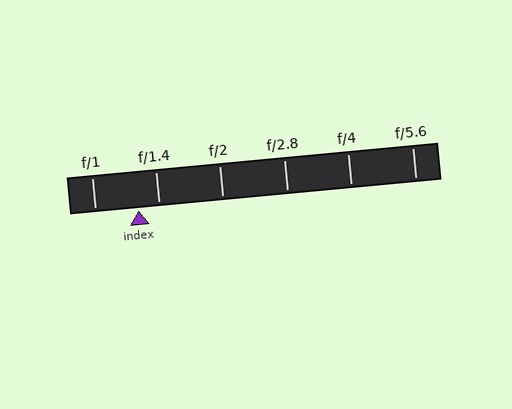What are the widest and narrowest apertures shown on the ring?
The widest aperture shown is f/1 and the narrowest is f/5.6.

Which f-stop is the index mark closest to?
The index mark is closest to f/1.4.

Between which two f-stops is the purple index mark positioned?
The index mark is between f/1 and f/1.4.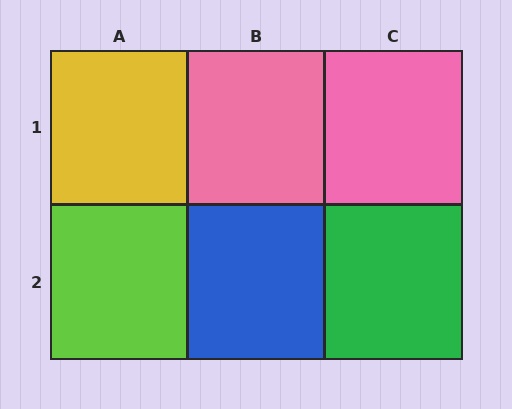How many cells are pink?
2 cells are pink.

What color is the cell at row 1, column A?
Yellow.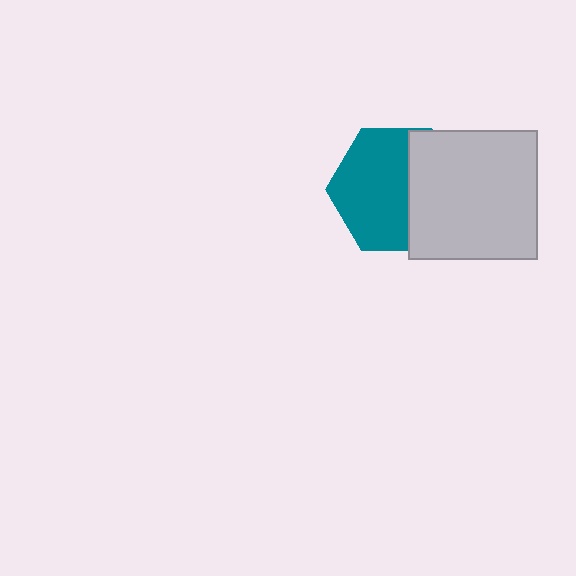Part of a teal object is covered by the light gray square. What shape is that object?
It is a hexagon.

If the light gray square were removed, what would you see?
You would see the complete teal hexagon.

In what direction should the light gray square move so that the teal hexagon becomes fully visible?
The light gray square should move right. That is the shortest direction to clear the overlap and leave the teal hexagon fully visible.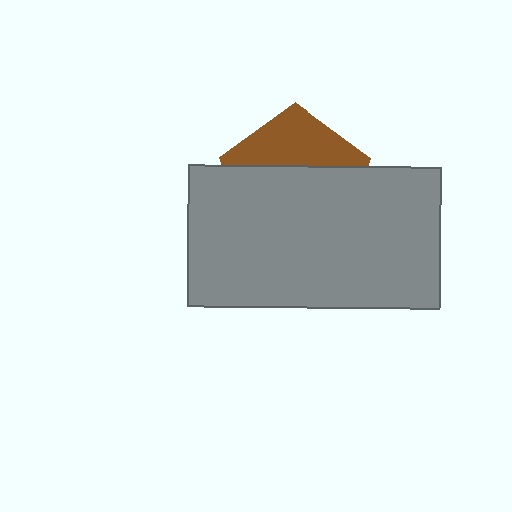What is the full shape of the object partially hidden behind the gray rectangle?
The partially hidden object is a brown pentagon.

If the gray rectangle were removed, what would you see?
You would see the complete brown pentagon.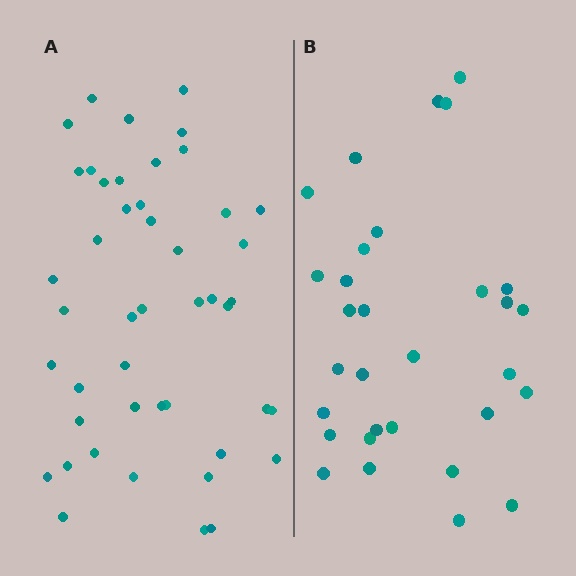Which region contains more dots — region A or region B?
Region A (the left region) has more dots.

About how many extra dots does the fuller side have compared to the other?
Region A has approximately 15 more dots than region B.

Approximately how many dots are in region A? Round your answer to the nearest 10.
About 50 dots. (The exact count is 46, which rounds to 50.)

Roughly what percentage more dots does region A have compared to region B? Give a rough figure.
About 50% more.